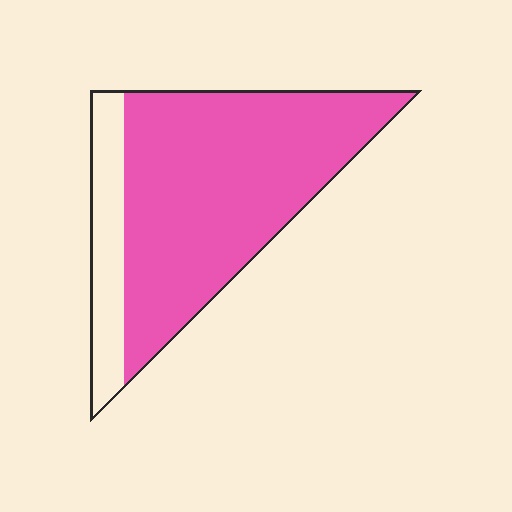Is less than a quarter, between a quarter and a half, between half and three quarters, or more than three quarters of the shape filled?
More than three quarters.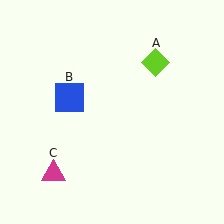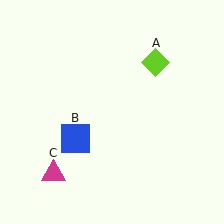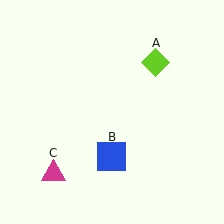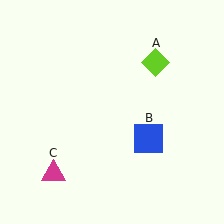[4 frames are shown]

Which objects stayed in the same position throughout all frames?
Lime diamond (object A) and magenta triangle (object C) remained stationary.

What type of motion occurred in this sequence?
The blue square (object B) rotated counterclockwise around the center of the scene.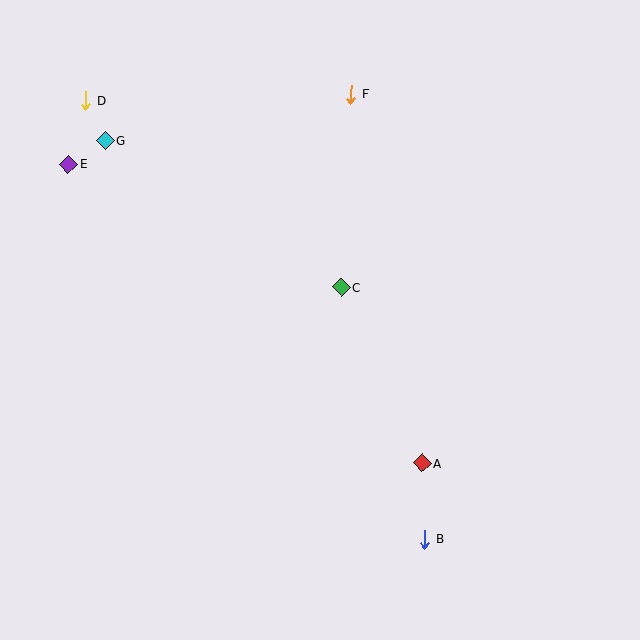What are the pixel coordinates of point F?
Point F is at (351, 94).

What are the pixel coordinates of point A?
Point A is at (422, 463).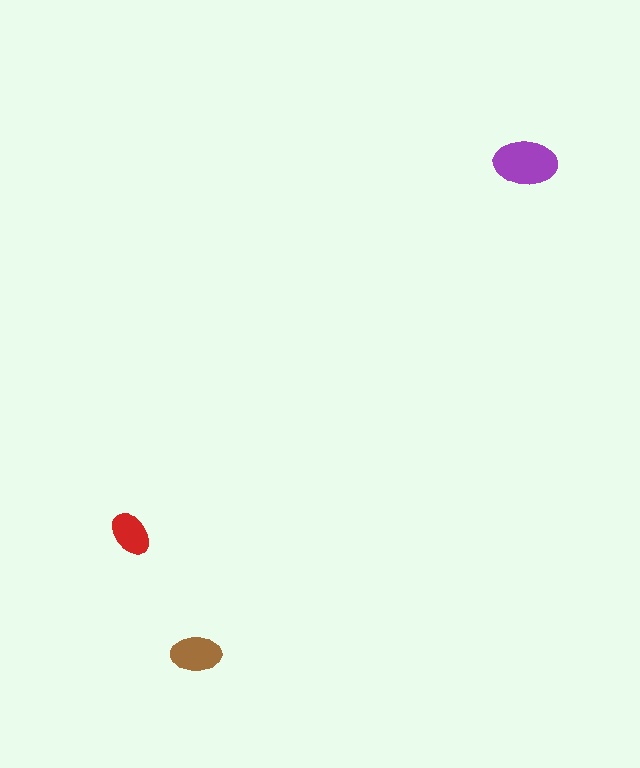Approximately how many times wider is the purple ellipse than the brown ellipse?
About 1.5 times wider.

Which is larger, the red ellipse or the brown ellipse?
The brown one.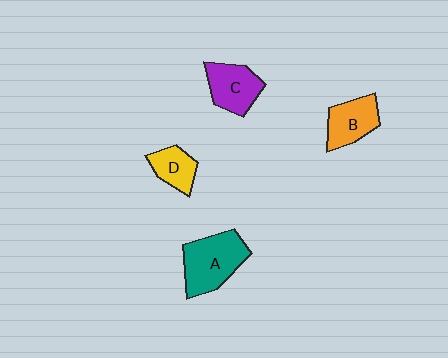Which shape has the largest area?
Shape A (teal).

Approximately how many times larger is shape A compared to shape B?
Approximately 1.5 times.